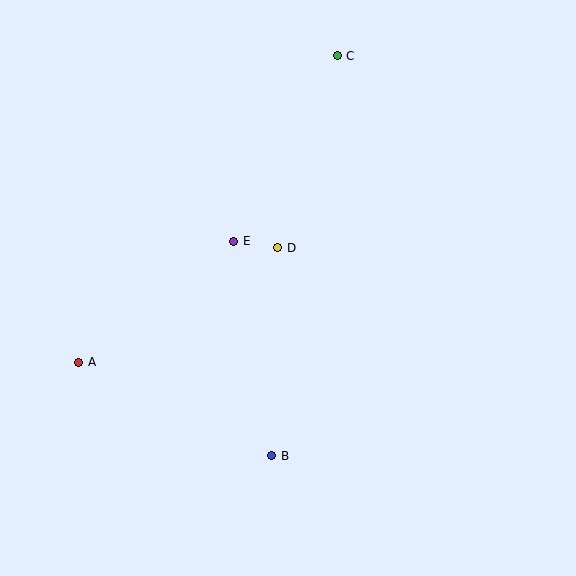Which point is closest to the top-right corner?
Point C is closest to the top-right corner.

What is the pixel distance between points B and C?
The distance between B and C is 405 pixels.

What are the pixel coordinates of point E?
Point E is at (234, 241).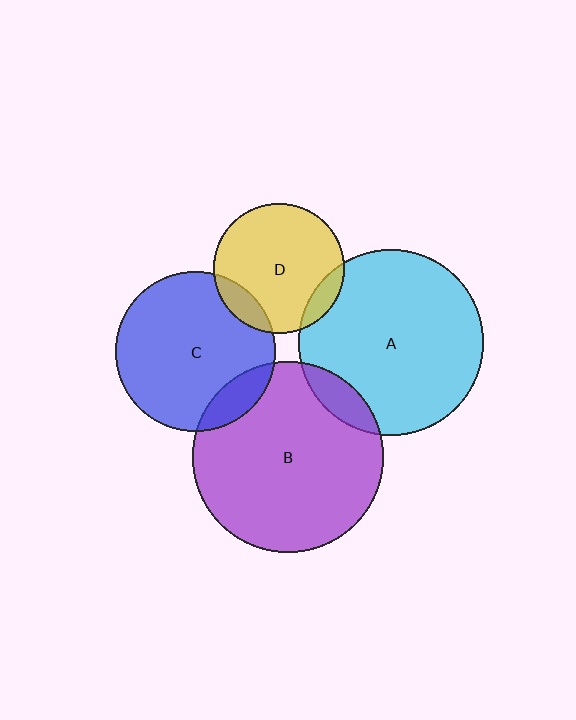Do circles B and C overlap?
Yes.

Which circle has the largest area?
Circle B (purple).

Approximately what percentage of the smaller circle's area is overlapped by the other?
Approximately 15%.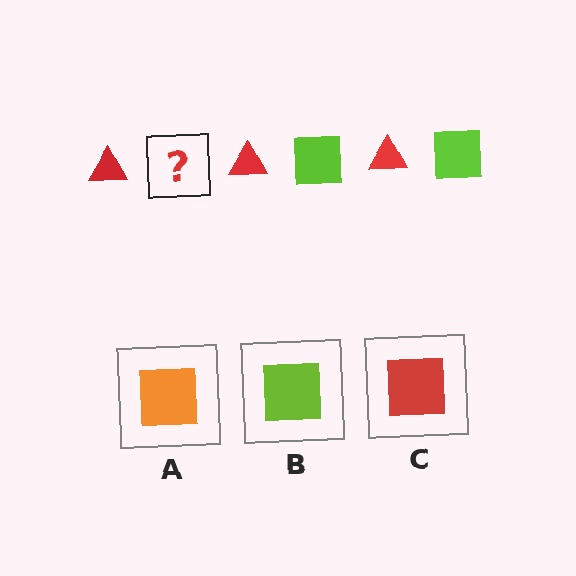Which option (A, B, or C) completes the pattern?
B.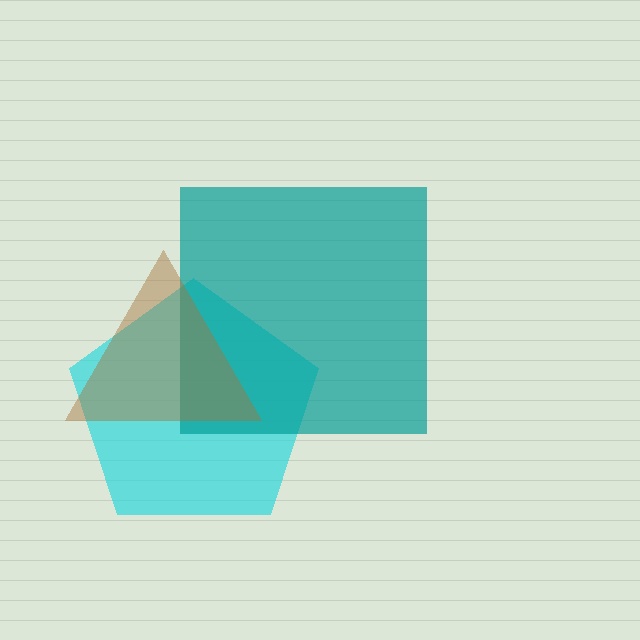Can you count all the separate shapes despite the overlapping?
Yes, there are 3 separate shapes.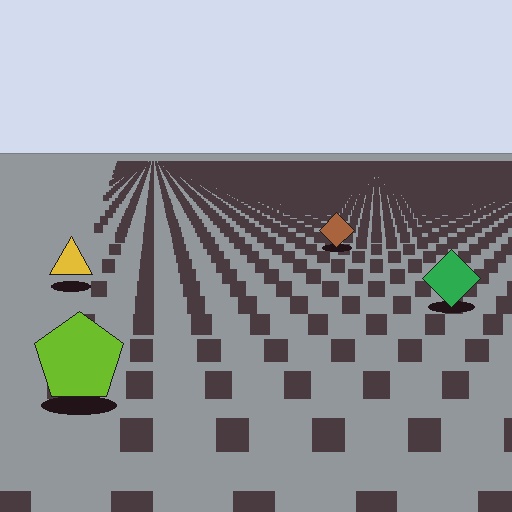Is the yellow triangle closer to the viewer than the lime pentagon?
No. The lime pentagon is closer — you can tell from the texture gradient: the ground texture is coarser near it.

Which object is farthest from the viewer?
The brown diamond is farthest from the viewer. It appears smaller and the ground texture around it is denser.